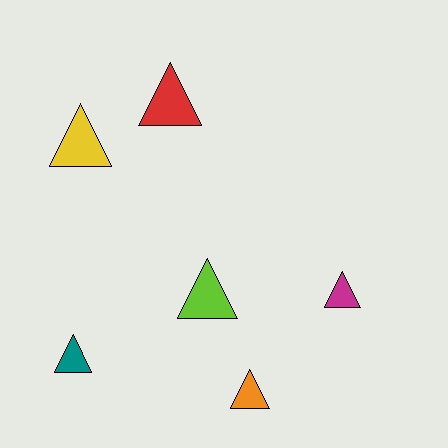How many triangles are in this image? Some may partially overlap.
There are 6 triangles.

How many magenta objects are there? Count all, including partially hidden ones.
There is 1 magenta object.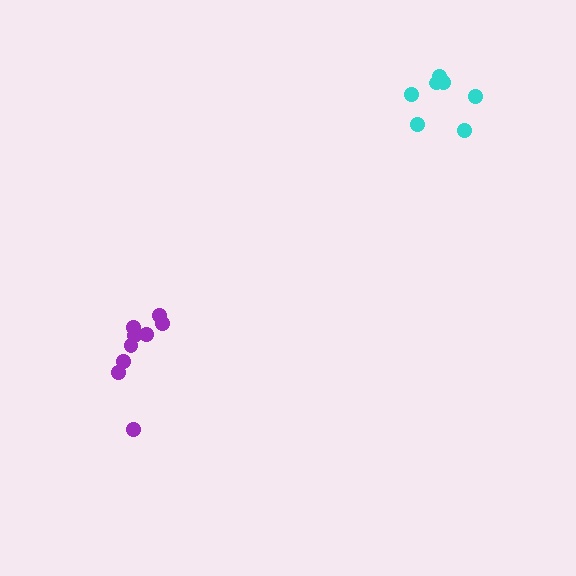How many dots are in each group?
Group 1: 7 dots, Group 2: 9 dots (16 total).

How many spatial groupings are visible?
There are 2 spatial groupings.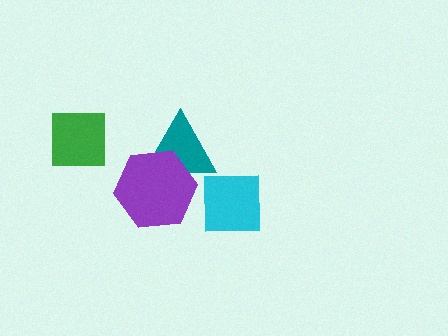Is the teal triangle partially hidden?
Yes, it is partially covered by another shape.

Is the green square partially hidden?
No, no other shape covers it.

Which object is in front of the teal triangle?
The purple hexagon is in front of the teal triangle.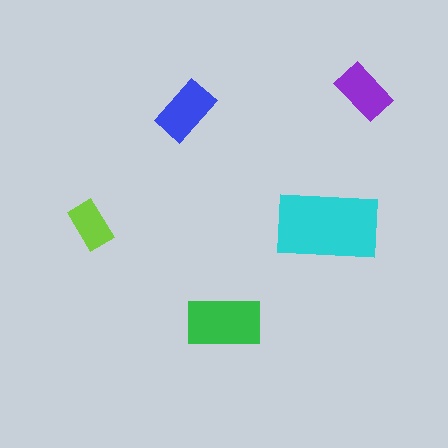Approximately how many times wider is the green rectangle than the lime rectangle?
About 1.5 times wider.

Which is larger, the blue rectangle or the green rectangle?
The green one.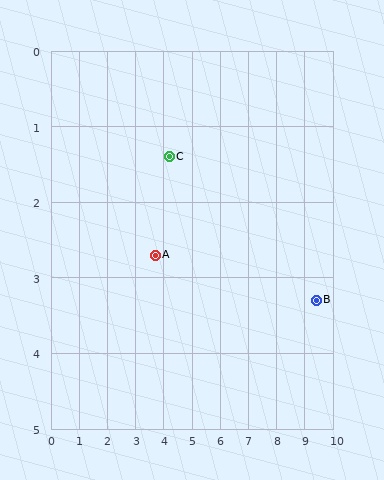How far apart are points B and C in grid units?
Points B and C are about 5.5 grid units apart.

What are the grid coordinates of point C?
Point C is at approximately (4.2, 1.4).